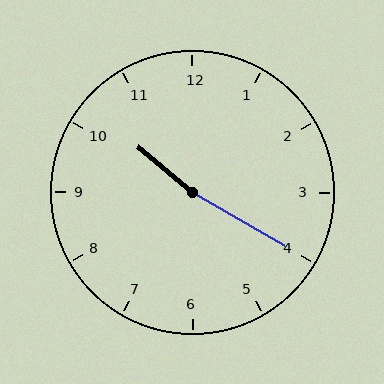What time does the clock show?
10:20.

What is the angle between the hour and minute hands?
Approximately 170 degrees.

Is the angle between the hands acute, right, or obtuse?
It is obtuse.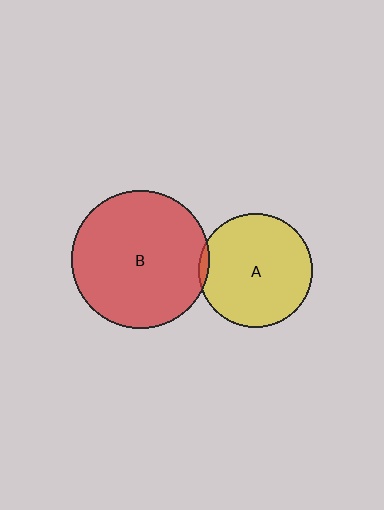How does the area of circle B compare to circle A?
Approximately 1.5 times.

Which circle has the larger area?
Circle B (red).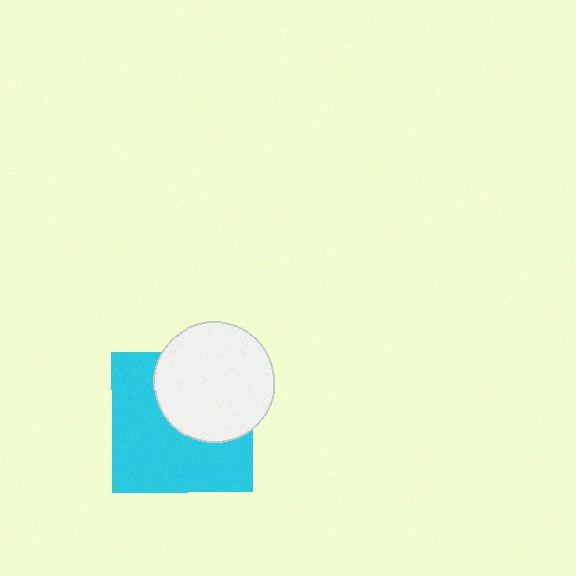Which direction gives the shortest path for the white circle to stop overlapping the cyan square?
Moving toward the upper-right gives the shortest separation.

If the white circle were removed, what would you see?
You would see the complete cyan square.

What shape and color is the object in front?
The object in front is a white circle.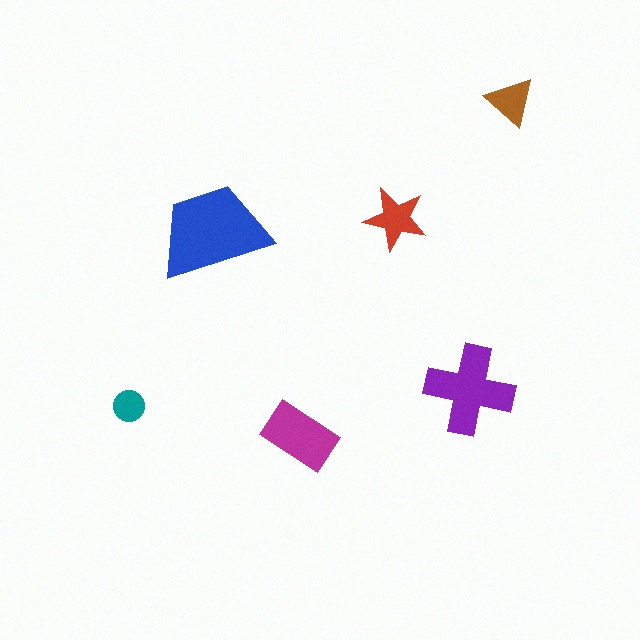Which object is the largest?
The blue trapezoid.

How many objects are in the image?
There are 6 objects in the image.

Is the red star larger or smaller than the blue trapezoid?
Smaller.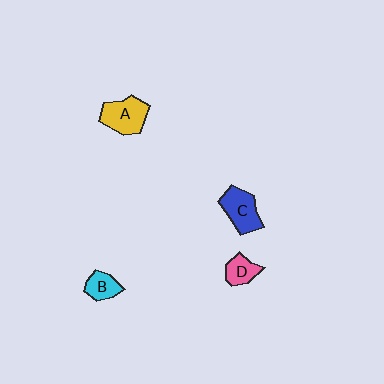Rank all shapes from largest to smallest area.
From largest to smallest: A (yellow), C (blue), D (pink), B (cyan).